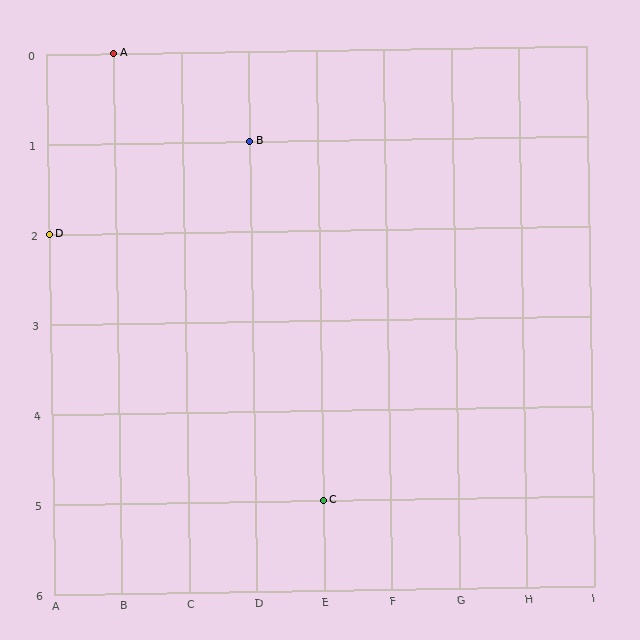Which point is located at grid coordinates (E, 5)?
Point C is at (E, 5).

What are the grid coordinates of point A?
Point A is at grid coordinates (B, 0).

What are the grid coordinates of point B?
Point B is at grid coordinates (D, 1).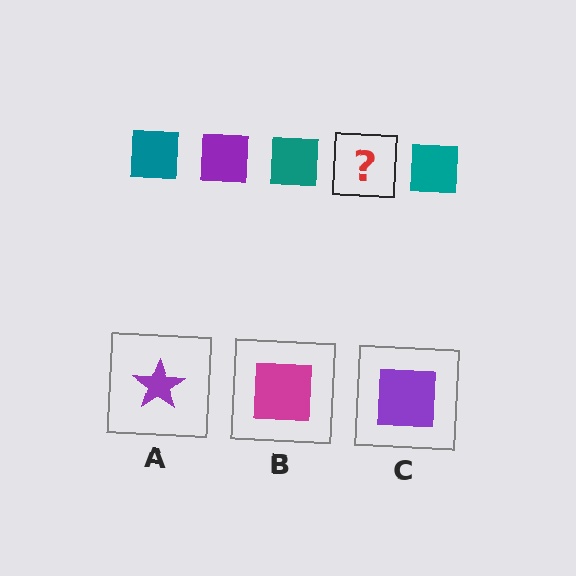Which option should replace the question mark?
Option C.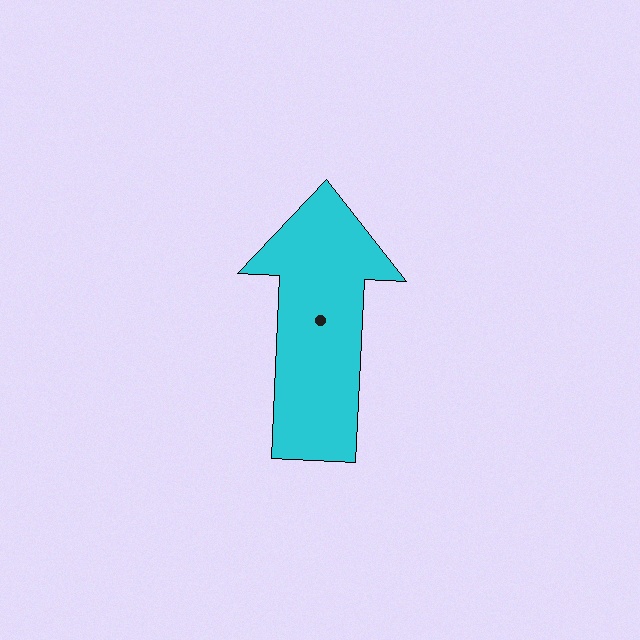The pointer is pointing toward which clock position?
Roughly 12 o'clock.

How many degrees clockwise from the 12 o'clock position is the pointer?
Approximately 3 degrees.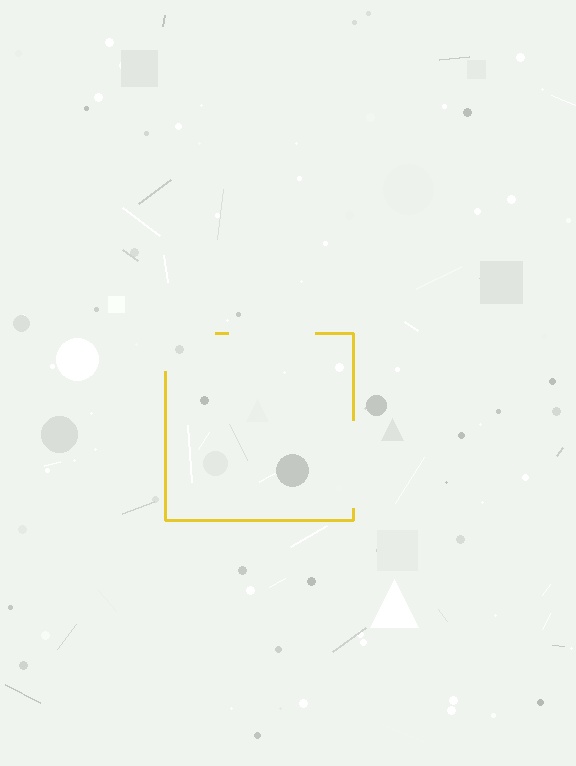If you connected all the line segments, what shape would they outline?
They would outline a square.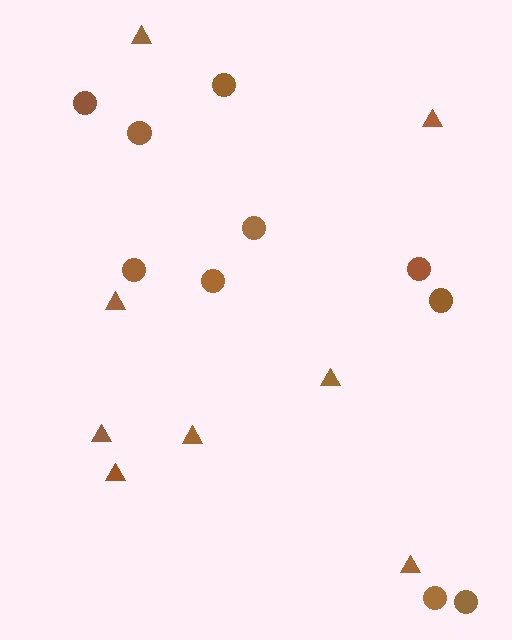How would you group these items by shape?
There are 2 groups: one group of triangles (8) and one group of circles (10).